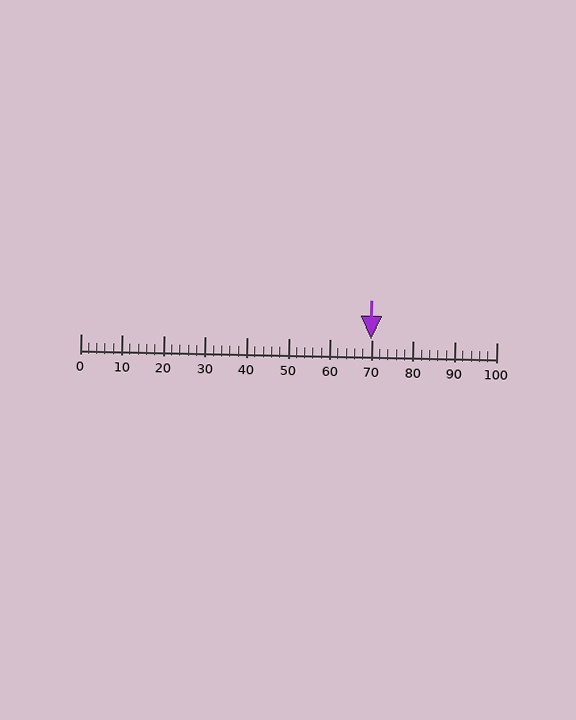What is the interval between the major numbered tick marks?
The major tick marks are spaced 10 units apart.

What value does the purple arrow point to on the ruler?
The purple arrow points to approximately 70.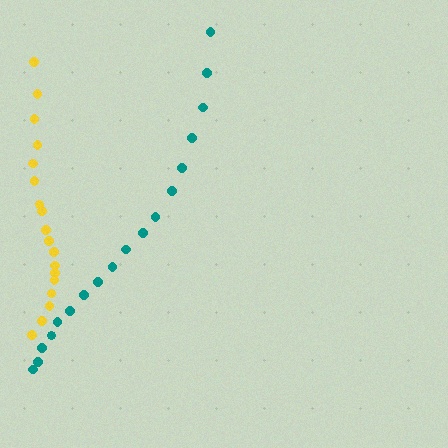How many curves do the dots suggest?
There are 2 distinct paths.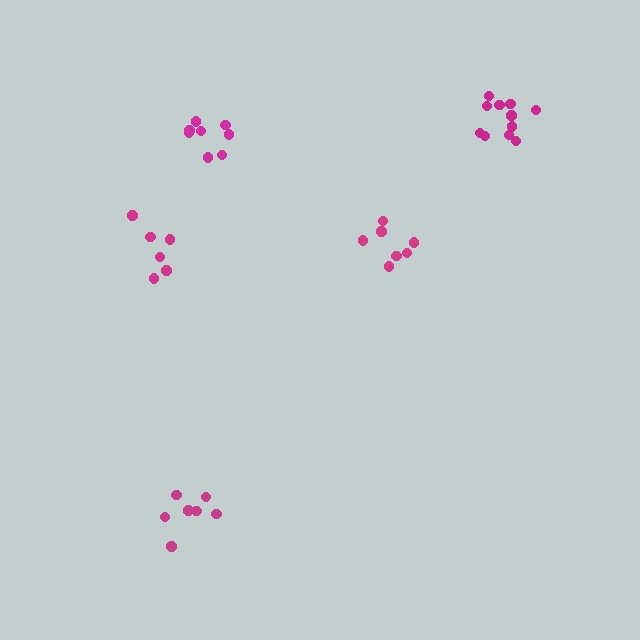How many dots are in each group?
Group 1: 8 dots, Group 2: 7 dots, Group 3: 7 dots, Group 4: 11 dots, Group 5: 6 dots (39 total).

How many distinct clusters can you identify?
There are 5 distinct clusters.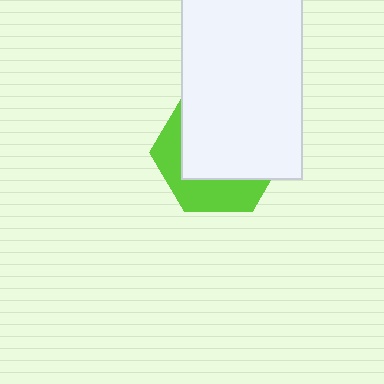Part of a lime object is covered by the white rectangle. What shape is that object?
It is a hexagon.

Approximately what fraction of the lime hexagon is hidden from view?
Roughly 64% of the lime hexagon is hidden behind the white rectangle.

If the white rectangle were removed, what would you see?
You would see the complete lime hexagon.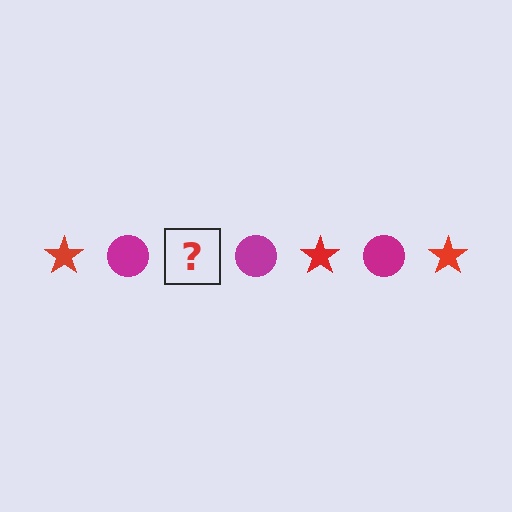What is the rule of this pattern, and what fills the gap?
The rule is that the pattern alternates between red star and magenta circle. The gap should be filled with a red star.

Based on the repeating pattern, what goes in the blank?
The blank should be a red star.